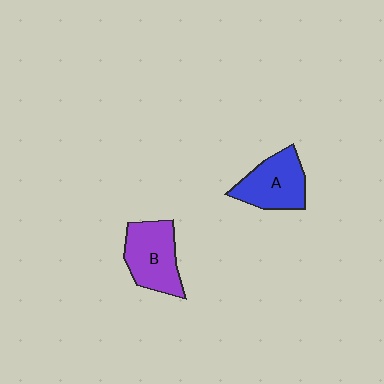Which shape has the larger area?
Shape B (purple).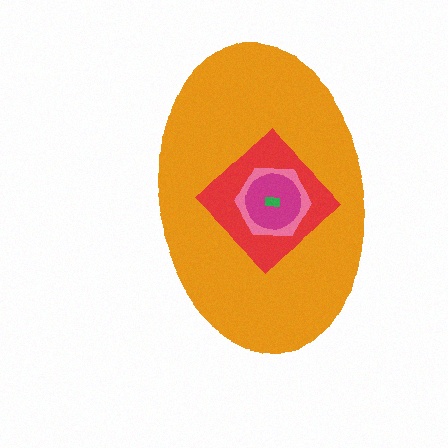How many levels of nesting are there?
5.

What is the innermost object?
The green rectangle.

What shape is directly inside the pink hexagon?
The magenta circle.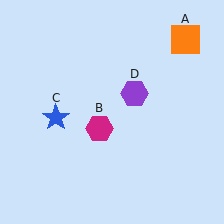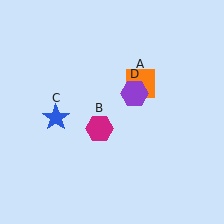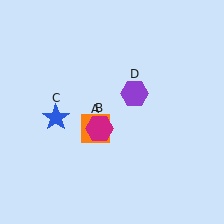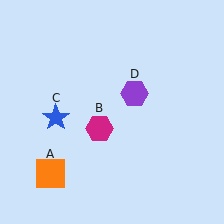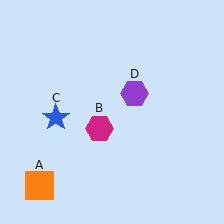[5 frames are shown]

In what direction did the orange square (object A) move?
The orange square (object A) moved down and to the left.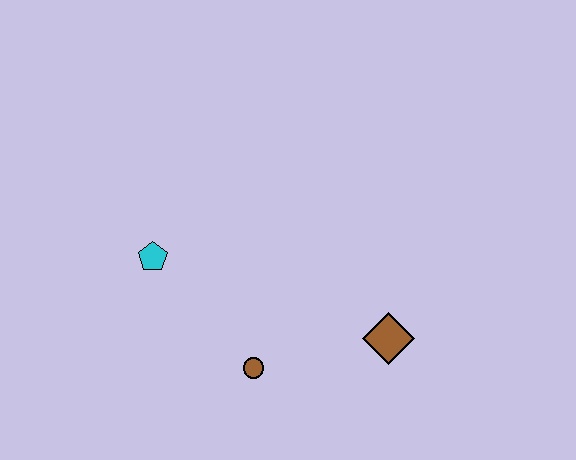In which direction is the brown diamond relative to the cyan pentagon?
The brown diamond is to the right of the cyan pentagon.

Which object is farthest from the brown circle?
The cyan pentagon is farthest from the brown circle.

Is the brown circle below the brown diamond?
Yes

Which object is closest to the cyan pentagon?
The brown circle is closest to the cyan pentagon.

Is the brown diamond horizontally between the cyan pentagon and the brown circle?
No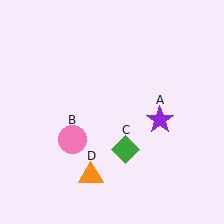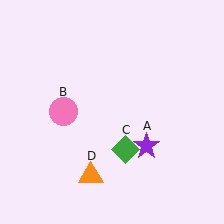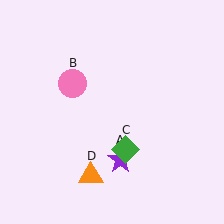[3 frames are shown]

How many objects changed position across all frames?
2 objects changed position: purple star (object A), pink circle (object B).